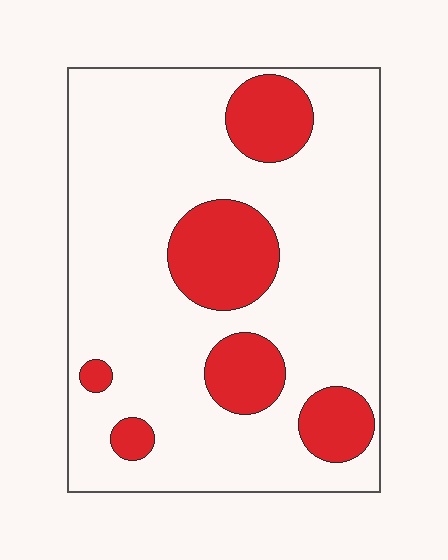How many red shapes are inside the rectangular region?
6.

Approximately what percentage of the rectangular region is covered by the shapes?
Approximately 20%.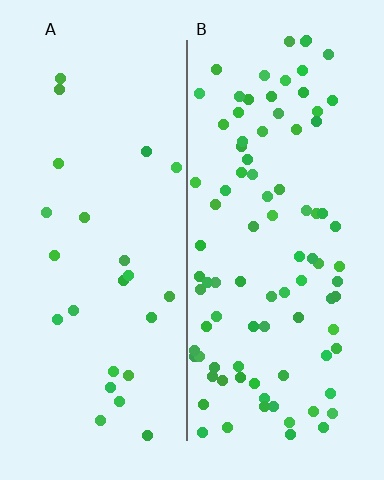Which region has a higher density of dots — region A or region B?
B (the right).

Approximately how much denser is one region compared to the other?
Approximately 3.7× — region B over region A.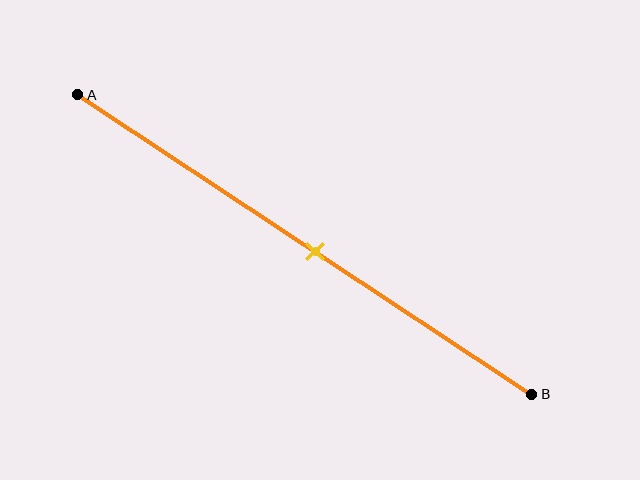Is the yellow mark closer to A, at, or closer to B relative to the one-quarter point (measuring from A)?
The yellow mark is closer to point B than the one-quarter point of segment AB.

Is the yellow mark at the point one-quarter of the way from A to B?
No, the mark is at about 50% from A, not at the 25% one-quarter point.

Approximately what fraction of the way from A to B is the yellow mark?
The yellow mark is approximately 50% of the way from A to B.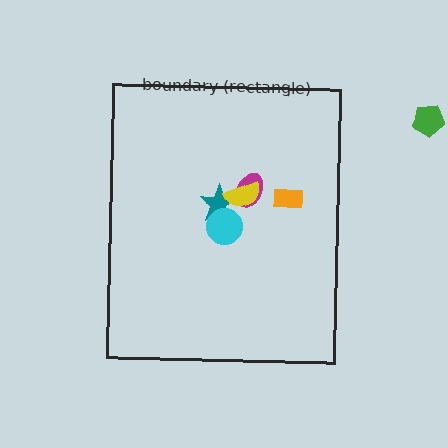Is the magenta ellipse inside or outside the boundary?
Inside.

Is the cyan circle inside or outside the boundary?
Inside.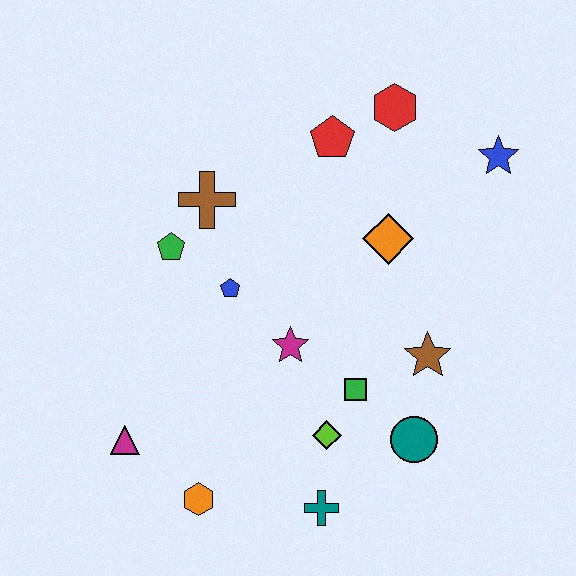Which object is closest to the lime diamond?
The green square is closest to the lime diamond.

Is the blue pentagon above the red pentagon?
No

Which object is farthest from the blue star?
The magenta triangle is farthest from the blue star.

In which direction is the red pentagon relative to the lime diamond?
The red pentagon is above the lime diamond.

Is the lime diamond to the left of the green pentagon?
No